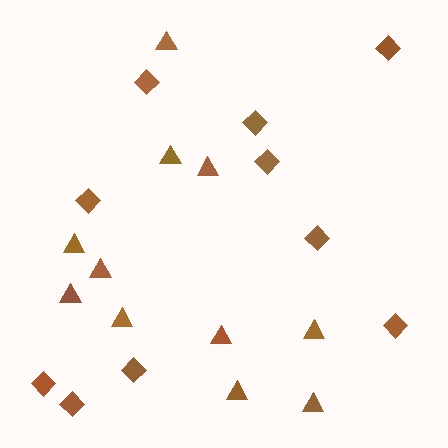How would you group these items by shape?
There are 2 groups: one group of diamonds (10) and one group of triangles (11).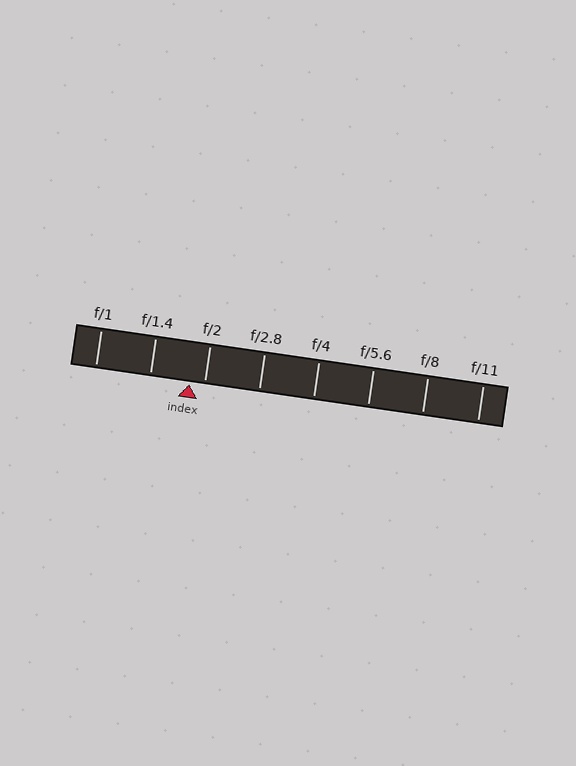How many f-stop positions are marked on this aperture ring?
There are 8 f-stop positions marked.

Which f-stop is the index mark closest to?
The index mark is closest to f/2.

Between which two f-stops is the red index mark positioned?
The index mark is between f/1.4 and f/2.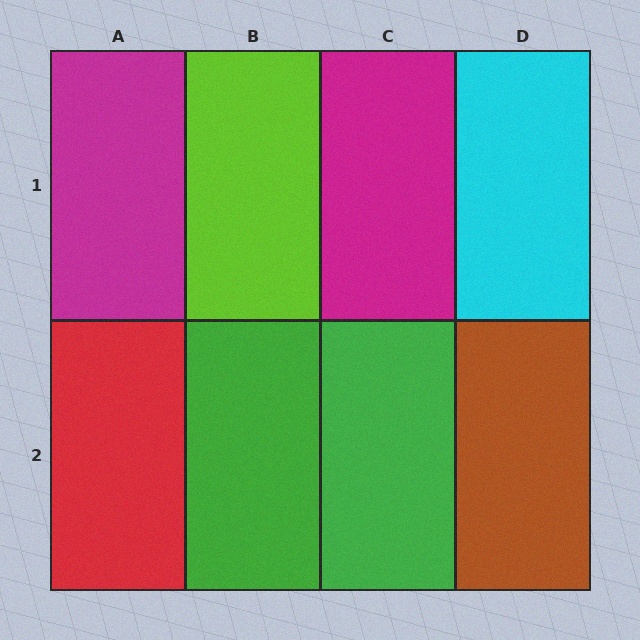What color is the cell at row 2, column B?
Green.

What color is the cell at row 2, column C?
Green.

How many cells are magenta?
2 cells are magenta.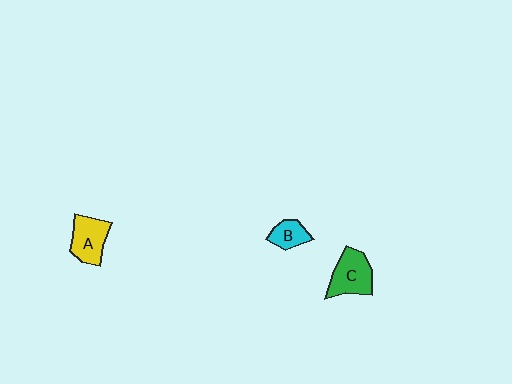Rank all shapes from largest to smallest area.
From largest to smallest: C (green), A (yellow), B (cyan).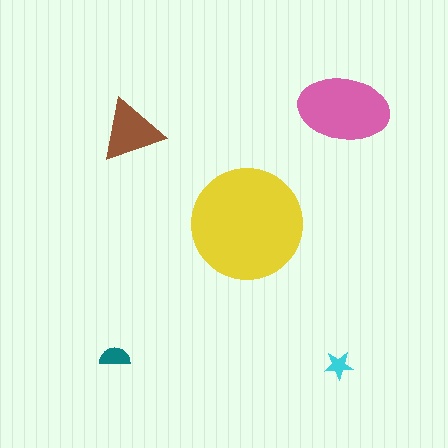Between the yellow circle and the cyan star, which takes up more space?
The yellow circle.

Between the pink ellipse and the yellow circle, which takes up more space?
The yellow circle.